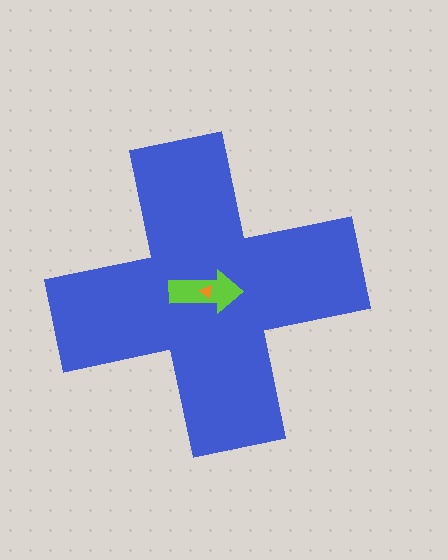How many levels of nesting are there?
3.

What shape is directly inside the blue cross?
The lime arrow.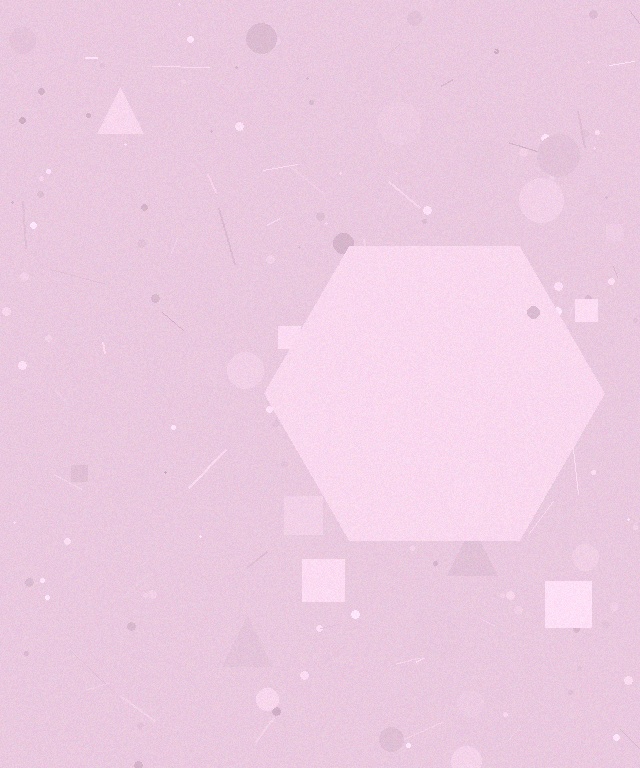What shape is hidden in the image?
A hexagon is hidden in the image.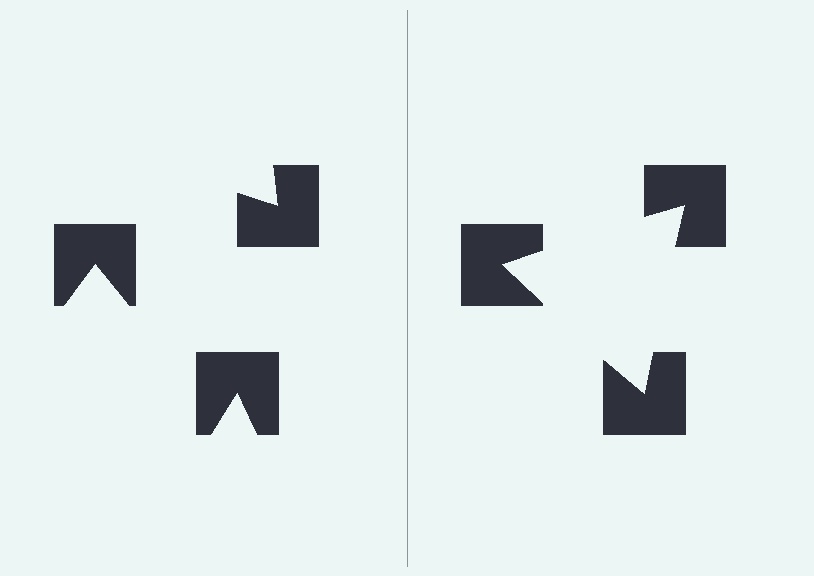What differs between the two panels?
The notched squares are positioned identically on both sides; only the wedge orientations differ. On the right they align to a triangle; on the left they are misaligned.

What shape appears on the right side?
An illusory triangle.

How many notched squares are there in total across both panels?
6 — 3 on each side.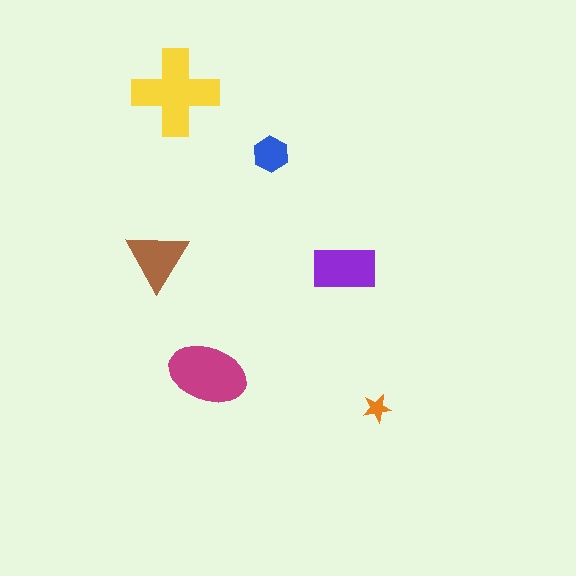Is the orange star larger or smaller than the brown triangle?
Smaller.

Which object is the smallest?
The orange star.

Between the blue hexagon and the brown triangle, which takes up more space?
The brown triangle.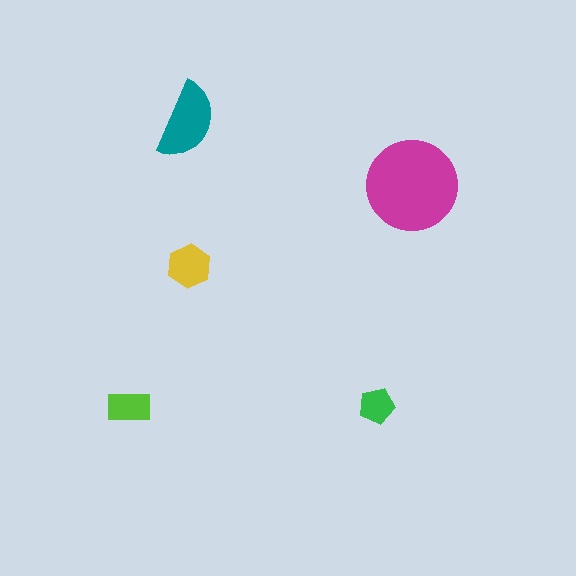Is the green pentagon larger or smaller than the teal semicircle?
Smaller.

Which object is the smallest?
The green pentagon.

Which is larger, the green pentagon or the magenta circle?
The magenta circle.